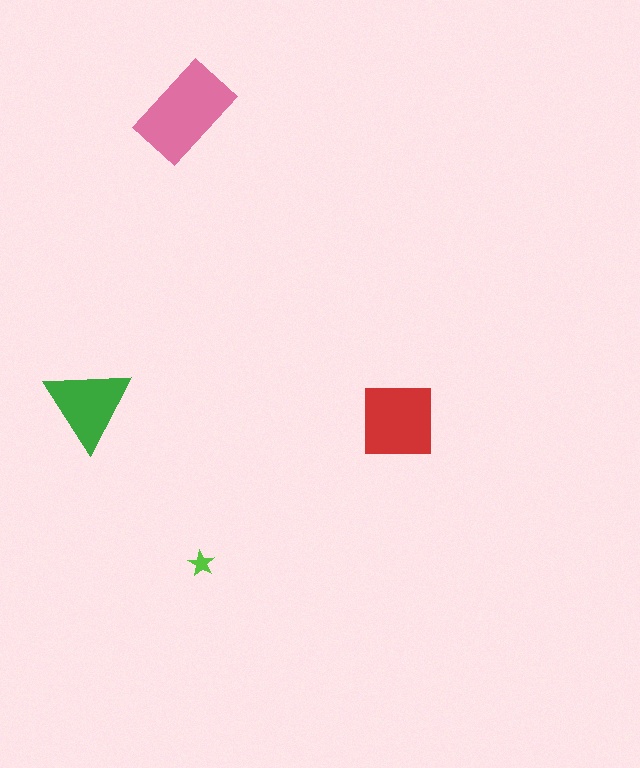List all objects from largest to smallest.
The pink rectangle, the red square, the green triangle, the lime star.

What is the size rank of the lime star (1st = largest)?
4th.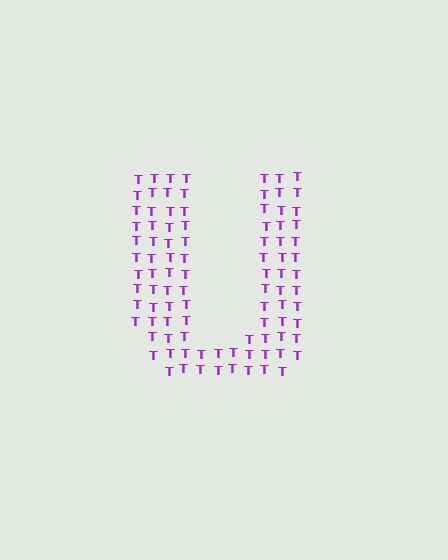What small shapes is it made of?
It is made of small letter T's.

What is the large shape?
The large shape is the letter U.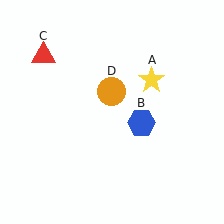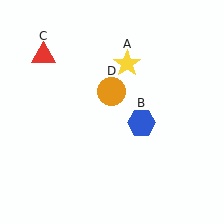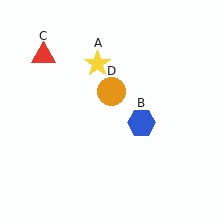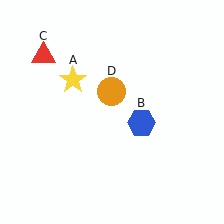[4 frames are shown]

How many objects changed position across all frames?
1 object changed position: yellow star (object A).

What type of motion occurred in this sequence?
The yellow star (object A) rotated counterclockwise around the center of the scene.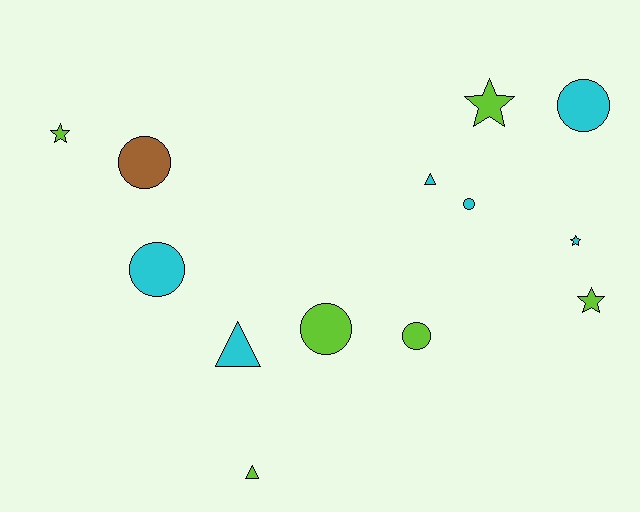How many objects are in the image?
There are 13 objects.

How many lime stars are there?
There are 3 lime stars.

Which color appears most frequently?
Cyan, with 6 objects.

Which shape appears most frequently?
Circle, with 6 objects.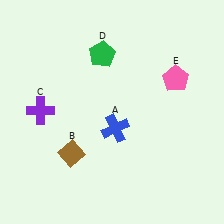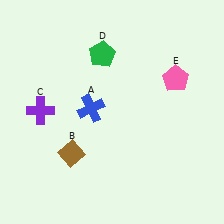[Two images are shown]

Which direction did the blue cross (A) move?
The blue cross (A) moved left.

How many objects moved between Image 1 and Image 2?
1 object moved between the two images.